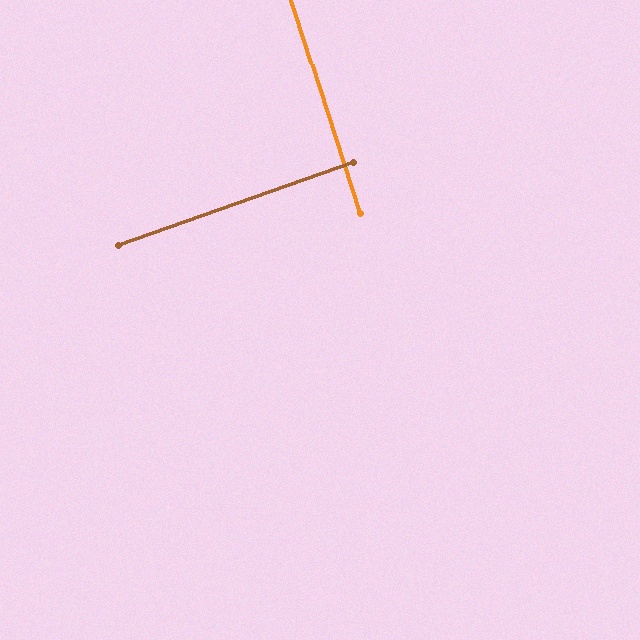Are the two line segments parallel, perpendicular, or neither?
Perpendicular — they meet at approximately 88°.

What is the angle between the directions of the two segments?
Approximately 88 degrees.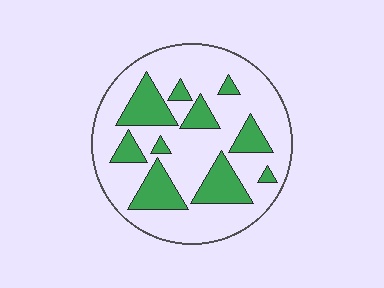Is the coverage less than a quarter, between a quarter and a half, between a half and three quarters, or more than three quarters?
Between a quarter and a half.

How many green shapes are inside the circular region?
10.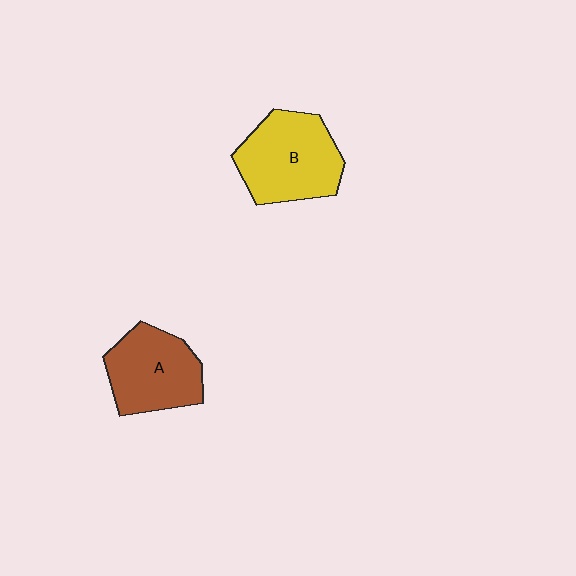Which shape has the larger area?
Shape B (yellow).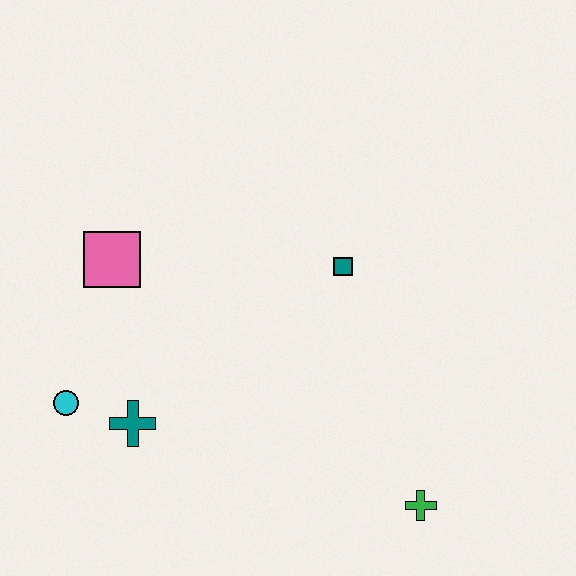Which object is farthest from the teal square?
The cyan circle is farthest from the teal square.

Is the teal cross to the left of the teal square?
Yes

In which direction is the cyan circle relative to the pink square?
The cyan circle is below the pink square.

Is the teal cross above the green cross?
Yes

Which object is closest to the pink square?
The cyan circle is closest to the pink square.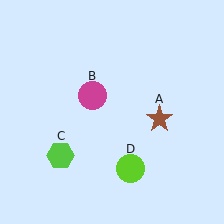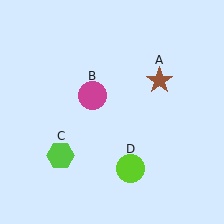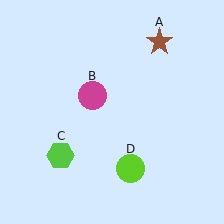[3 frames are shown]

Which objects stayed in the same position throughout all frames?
Magenta circle (object B) and lime hexagon (object C) and lime circle (object D) remained stationary.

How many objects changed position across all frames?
1 object changed position: brown star (object A).